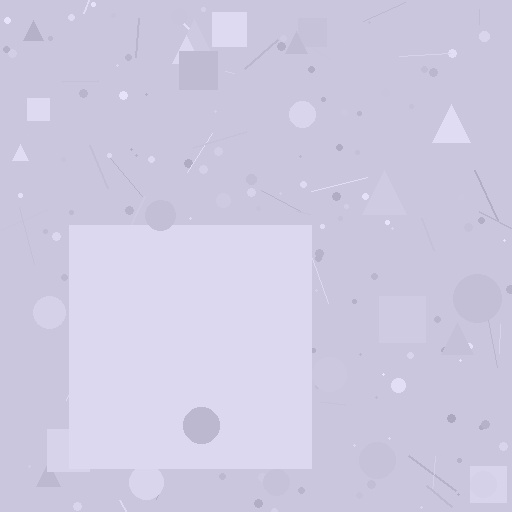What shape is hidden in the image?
A square is hidden in the image.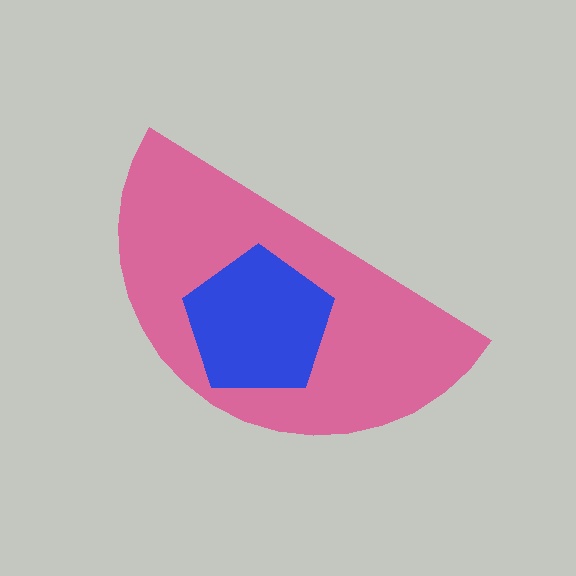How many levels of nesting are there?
2.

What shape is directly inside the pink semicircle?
The blue pentagon.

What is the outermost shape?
The pink semicircle.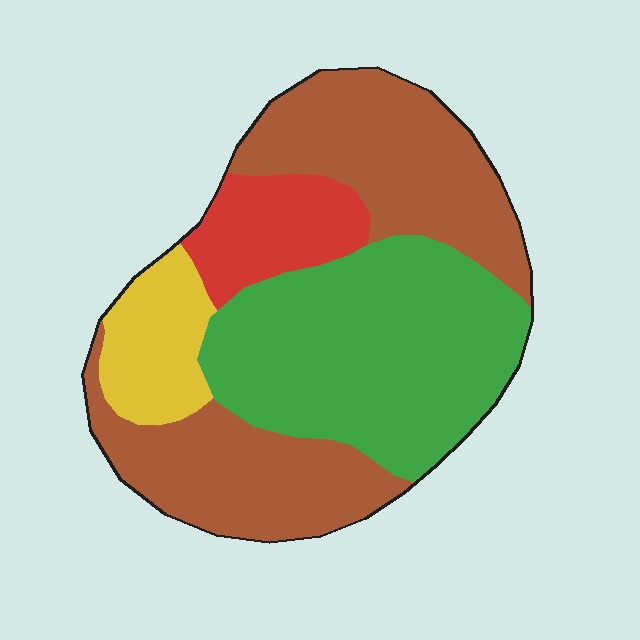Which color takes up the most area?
Brown, at roughly 40%.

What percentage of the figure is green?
Green takes up about three eighths (3/8) of the figure.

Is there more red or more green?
Green.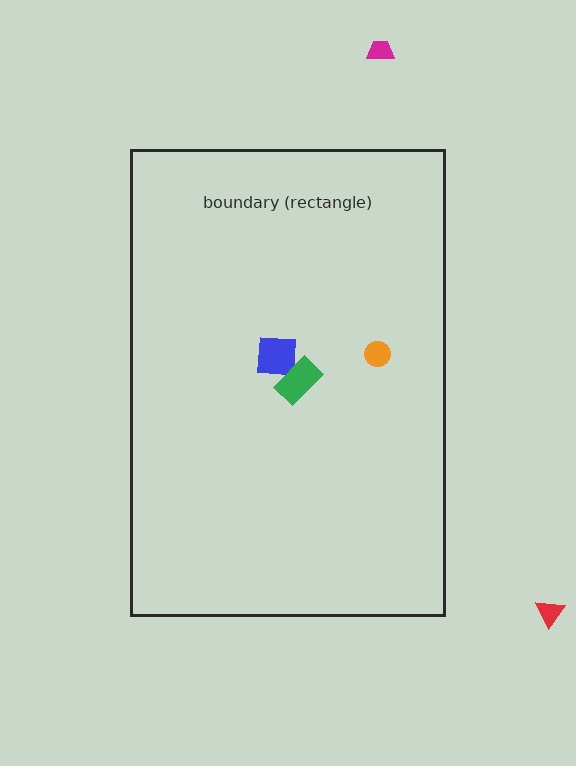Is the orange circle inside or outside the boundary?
Inside.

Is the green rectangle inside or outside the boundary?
Inside.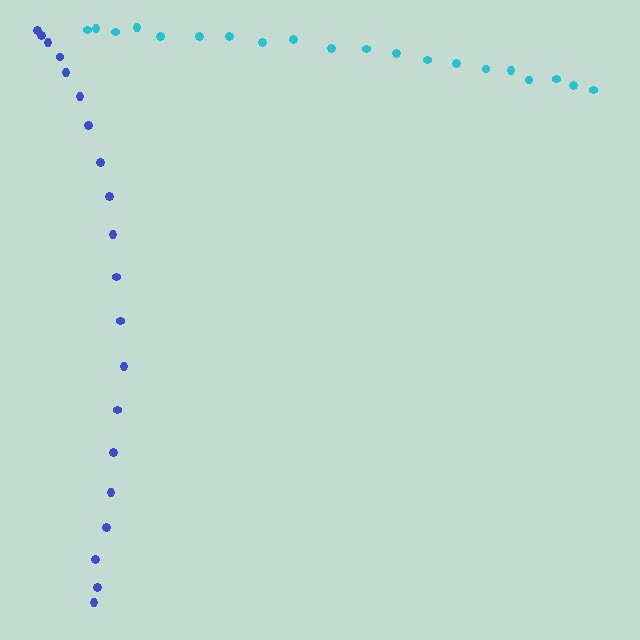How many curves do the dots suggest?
There are 2 distinct paths.